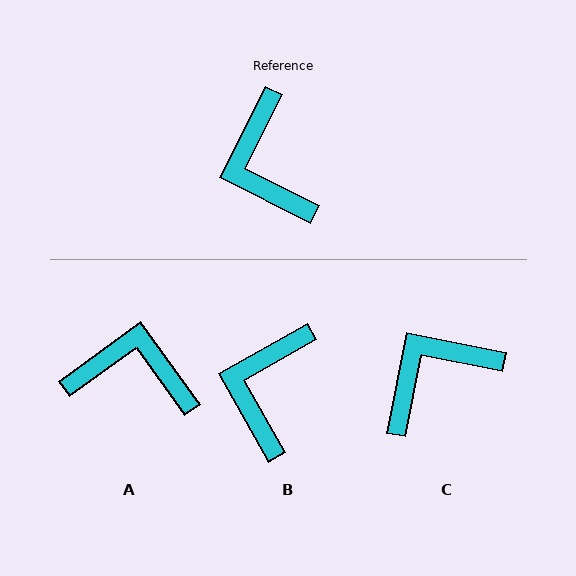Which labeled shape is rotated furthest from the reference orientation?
A, about 118 degrees away.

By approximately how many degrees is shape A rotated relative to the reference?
Approximately 118 degrees clockwise.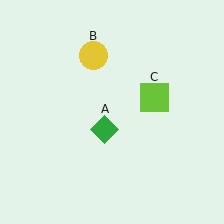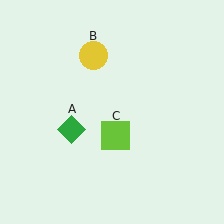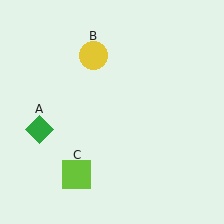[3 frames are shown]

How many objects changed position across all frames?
2 objects changed position: green diamond (object A), lime square (object C).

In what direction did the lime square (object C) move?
The lime square (object C) moved down and to the left.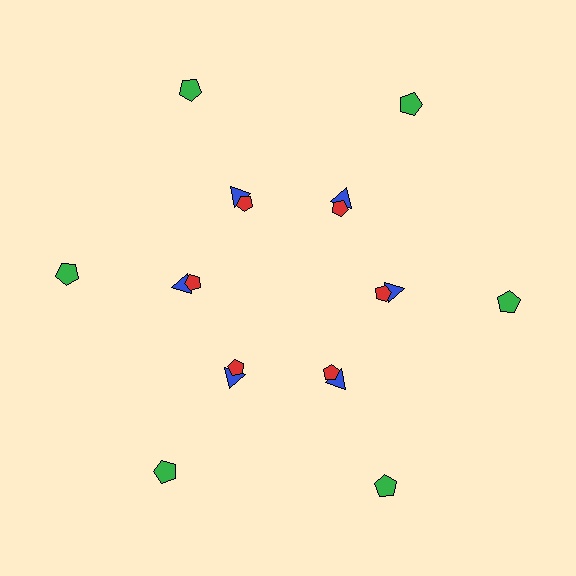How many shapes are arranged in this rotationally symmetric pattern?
There are 18 shapes, arranged in 6 groups of 3.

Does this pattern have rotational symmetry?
Yes, this pattern has 6-fold rotational symmetry. It looks the same after rotating 60 degrees around the center.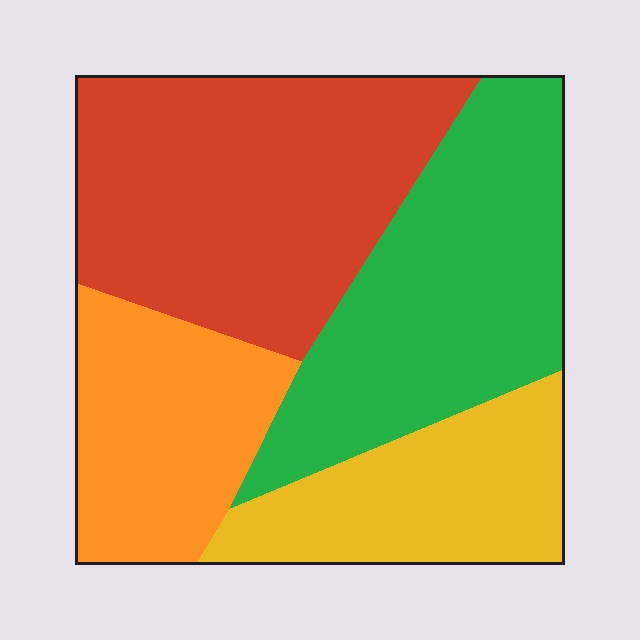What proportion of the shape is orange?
Orange covers 19% of the shape.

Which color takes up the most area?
Red, at roughly 35%.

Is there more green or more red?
Red.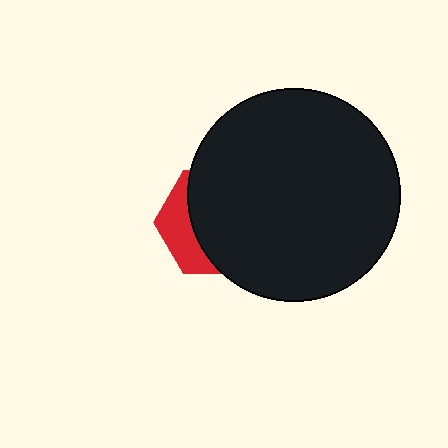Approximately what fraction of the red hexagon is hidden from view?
Roughly 70% of the red hexagon is hidden behind the black circle.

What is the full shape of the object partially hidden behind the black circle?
The partially hidden object is a red hexagon.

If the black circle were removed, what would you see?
You would see the complete red hexagon.